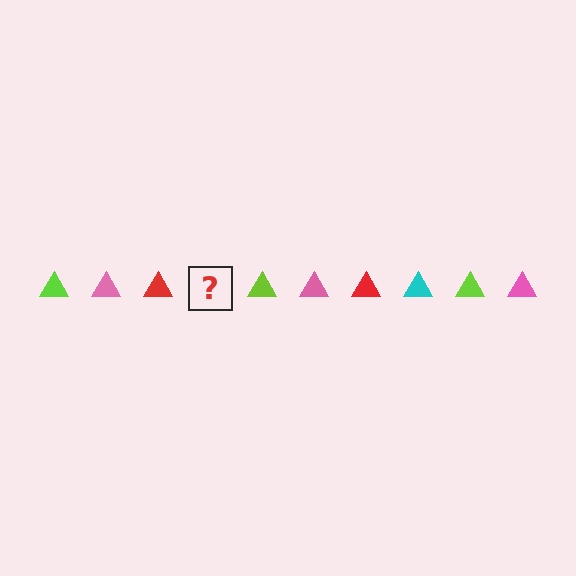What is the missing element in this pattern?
The missing element is a cyan triangle.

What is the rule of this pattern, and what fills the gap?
The rule is that the pattern cycles through lime, pink, red, cyan triangles. The gap should be filled with a cyan triangle.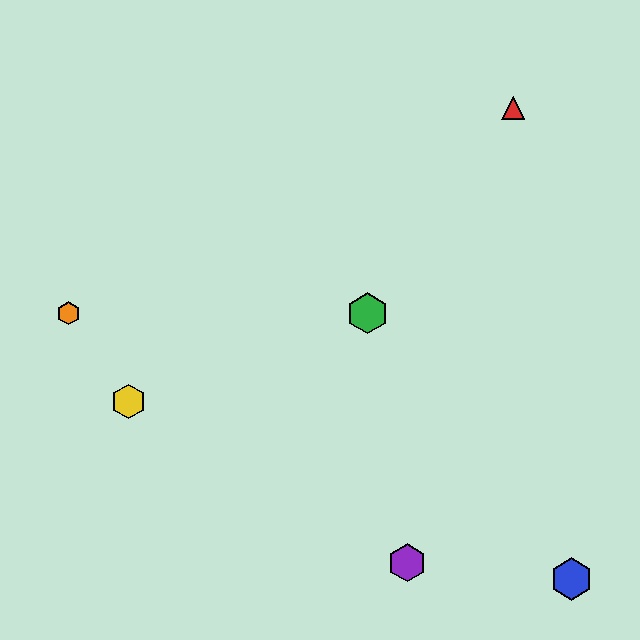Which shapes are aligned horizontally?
The green hexagon, the orange hexagon are aligned horizontally.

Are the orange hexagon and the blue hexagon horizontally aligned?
No, the orange hexagon is at y≈313 and the blue hexagon is at y≈579.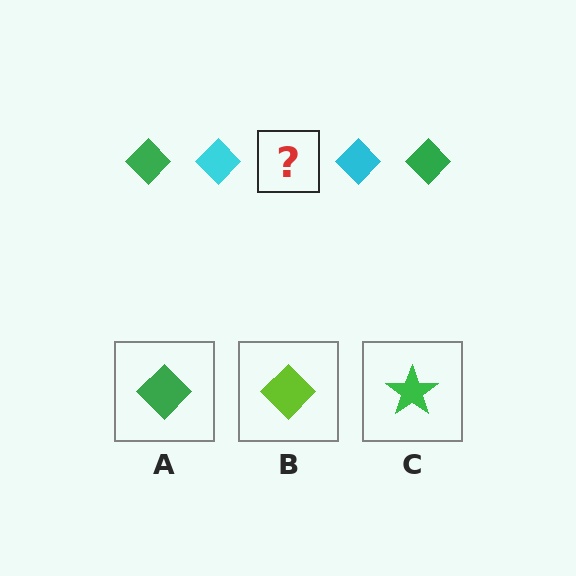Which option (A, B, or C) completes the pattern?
A.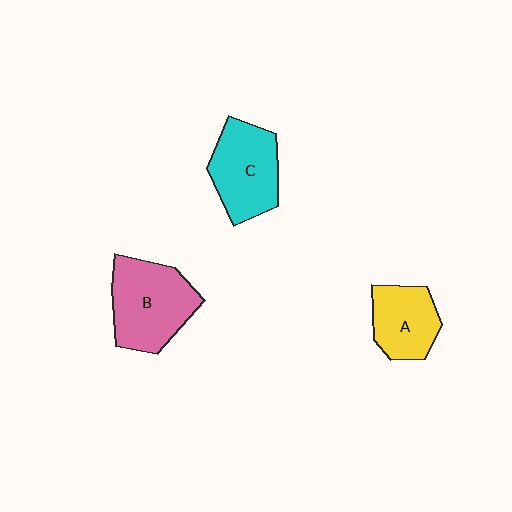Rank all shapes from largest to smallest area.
From largest to smallest: B (pink), C (cyan), A (yellow).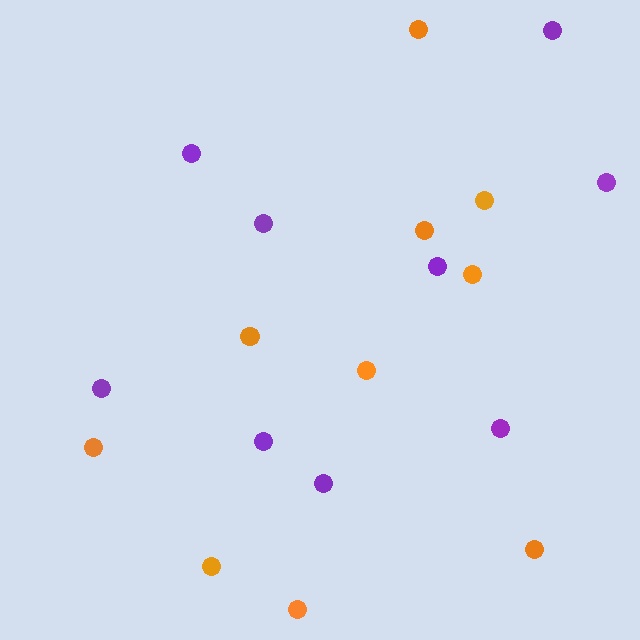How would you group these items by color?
There are 2 groups: one group of orange circles (10) and one group of purple circles (9).